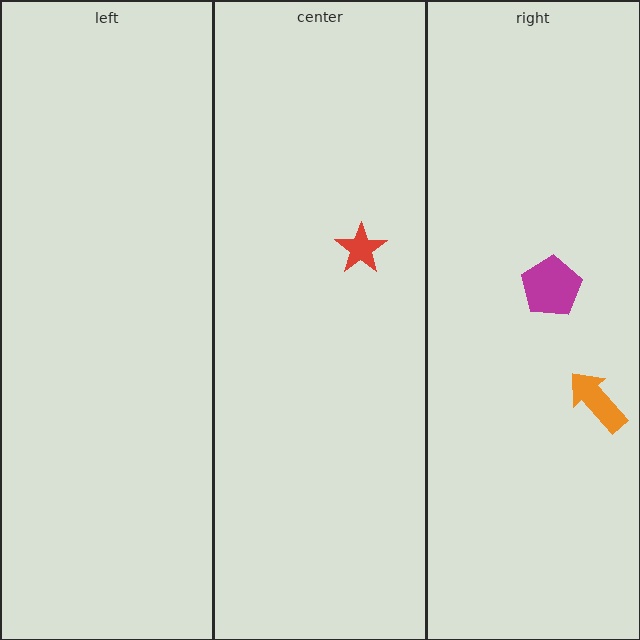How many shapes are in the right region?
2.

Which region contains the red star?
The center region.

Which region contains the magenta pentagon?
The right region.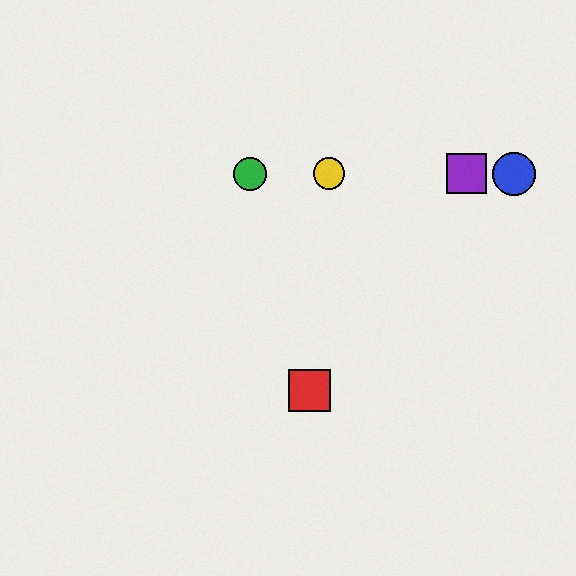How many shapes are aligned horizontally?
4 shapes (the blue circle, the green circle, the yellow circle, the purple square) are aligned horizontally.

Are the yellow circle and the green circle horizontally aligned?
Yes, both are at y≈174.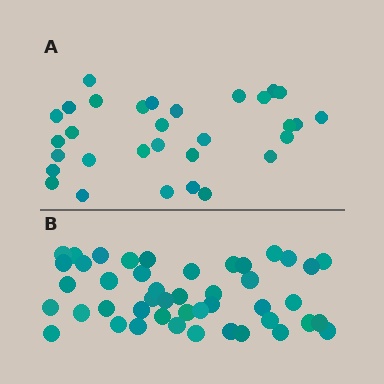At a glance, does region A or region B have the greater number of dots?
Region B (the bottom region) has more dots.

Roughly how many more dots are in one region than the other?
Region B has approximately 15 more dots than region A.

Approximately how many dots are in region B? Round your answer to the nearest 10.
About 40 dots. (The exact count is 45, which rounds to 40.)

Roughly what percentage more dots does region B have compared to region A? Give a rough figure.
About 45% more.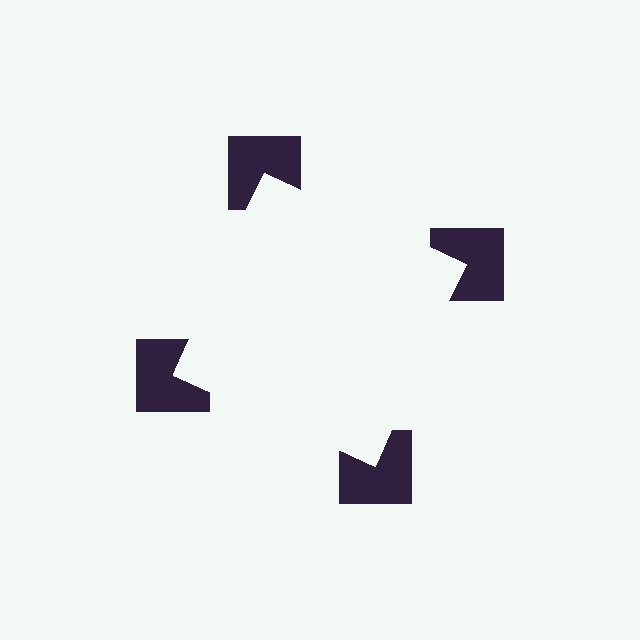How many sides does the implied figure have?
4 sides.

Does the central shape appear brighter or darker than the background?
It typically appears slightly brighter than the background, even though no actual brightness change is drawn.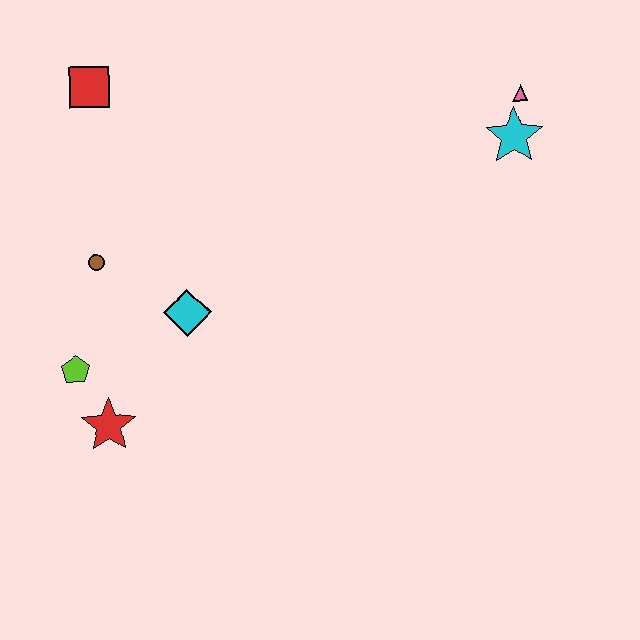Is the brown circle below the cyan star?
Yes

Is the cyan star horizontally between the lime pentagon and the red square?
No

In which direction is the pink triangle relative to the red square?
The pink triangle is to the right of the red square.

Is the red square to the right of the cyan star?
No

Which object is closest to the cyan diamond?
The brown circle is closest to the cyan diamond.